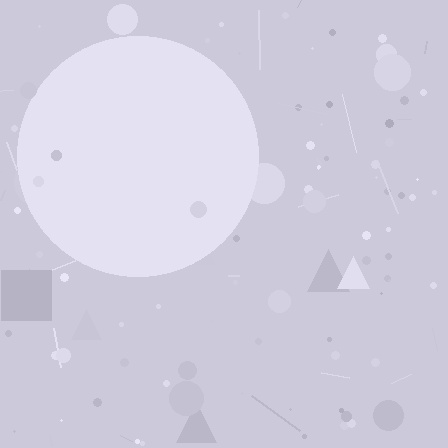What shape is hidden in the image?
A circle is hidden in the image.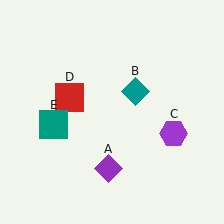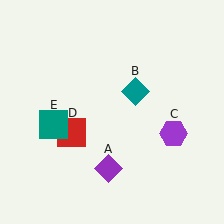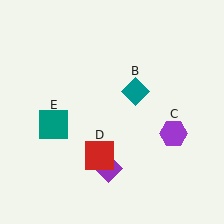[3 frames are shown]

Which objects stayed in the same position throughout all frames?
Purple diamond (object A) and teal diamond (object B) and purple hexagon (object C) and teal square (object E) remained stationary.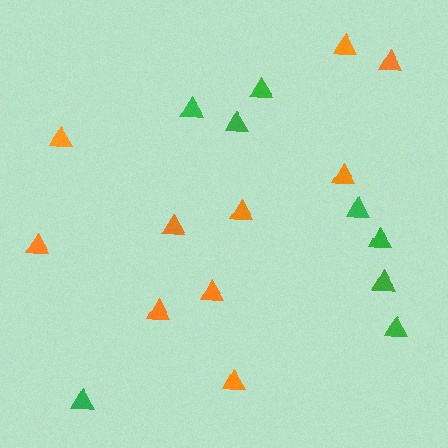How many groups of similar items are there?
There are 2 groups: one group of green triangles (8) and one group of orange triangles (10).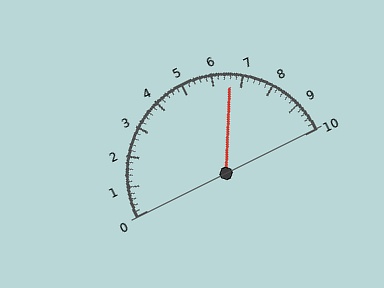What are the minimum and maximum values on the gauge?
The gauge ranges from 0 to 10.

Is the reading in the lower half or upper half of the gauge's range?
The reading is in the upper half of the range (0 to 10).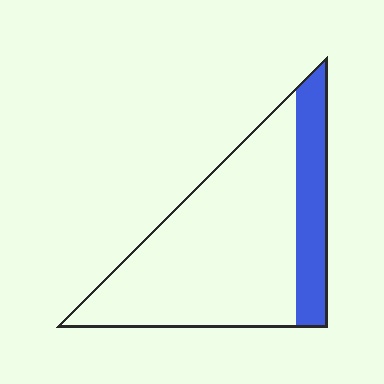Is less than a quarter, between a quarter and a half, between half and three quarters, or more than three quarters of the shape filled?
Less than a quarter.